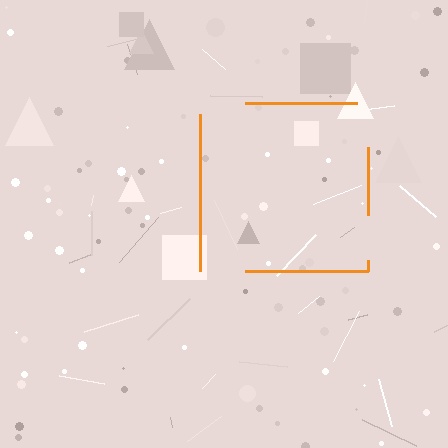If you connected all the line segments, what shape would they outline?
They would outline a square.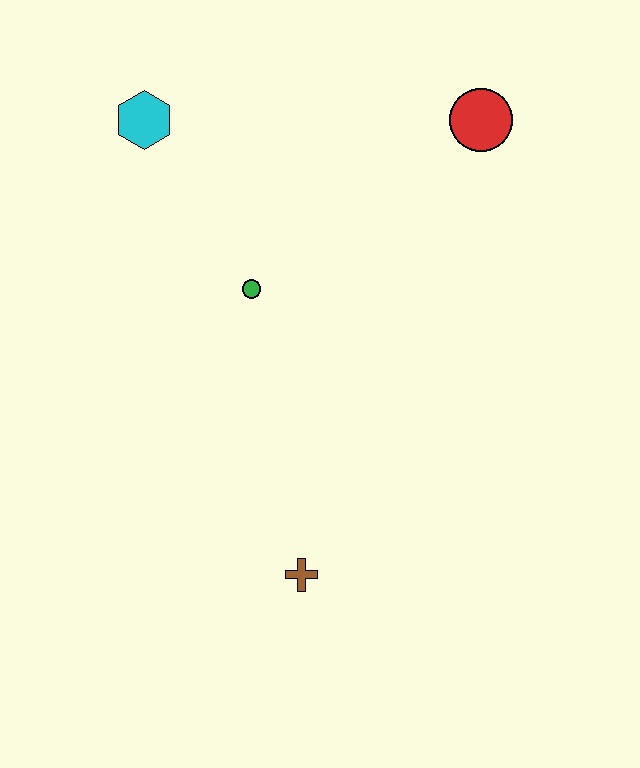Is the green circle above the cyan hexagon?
No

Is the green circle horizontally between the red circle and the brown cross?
No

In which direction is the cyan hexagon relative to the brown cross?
The cyan hexagon is above the brown cross.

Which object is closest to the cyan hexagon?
The green circle is closest to the cyan hexagon.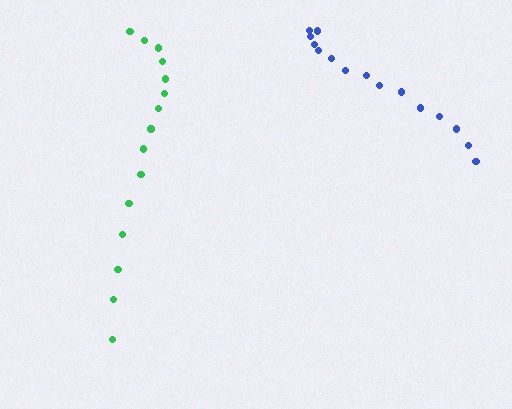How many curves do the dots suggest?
There are 2 distinct paths.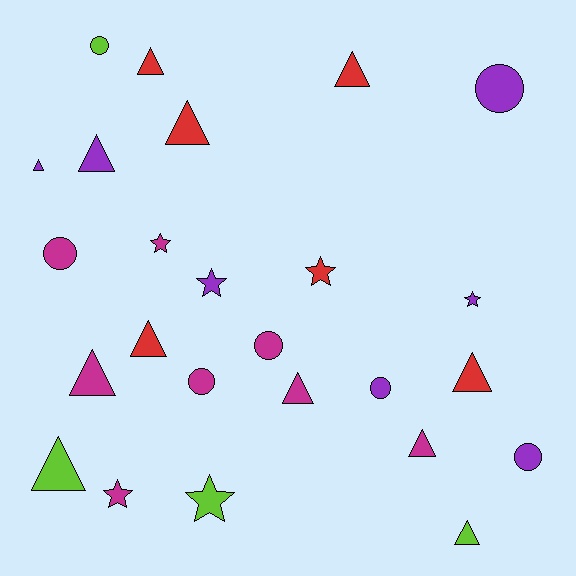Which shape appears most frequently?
Triangle, with 12 objects.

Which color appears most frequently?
Magenta, with 8 objects.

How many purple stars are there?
There are 2 purple stars.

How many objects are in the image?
There are 25 objects.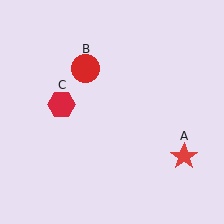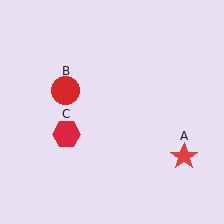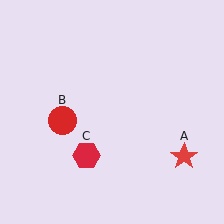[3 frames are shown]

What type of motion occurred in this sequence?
The red circle (object B), red hexagon (object C) rotated counterclockwise around the center of the scene.